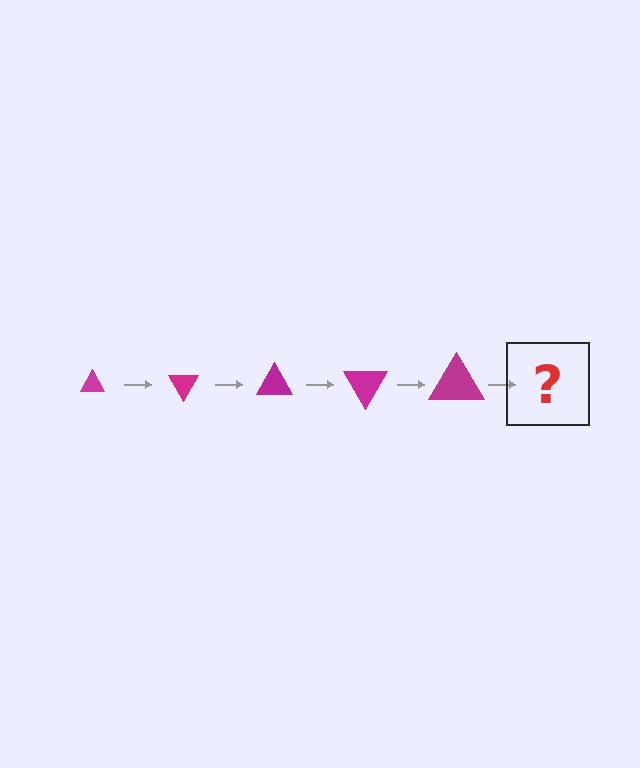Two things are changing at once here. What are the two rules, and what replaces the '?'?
The two rules are that the triangle grows larger each step and it rotates 60 degrees each step. The '?' should be a triangle, larger than the previous one and rotated 300 degrees from the start.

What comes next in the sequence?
The next element should be a triangle, larger than the previous one and rotated 300 degrees from the start.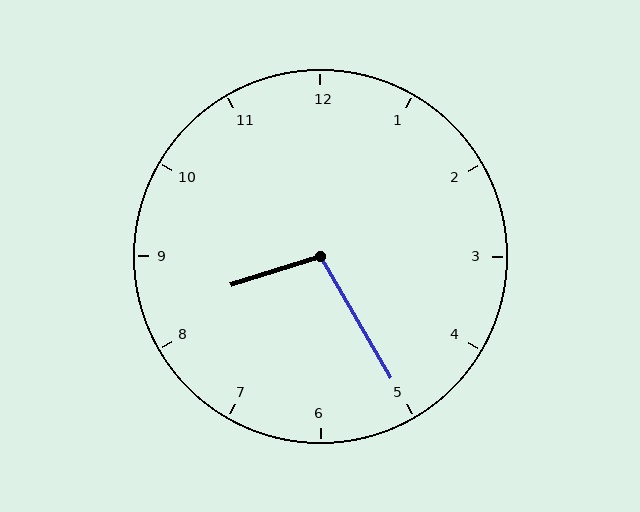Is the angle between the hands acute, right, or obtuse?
It is obtuse.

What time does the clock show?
8:25.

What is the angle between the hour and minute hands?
Approximately 102 degrees.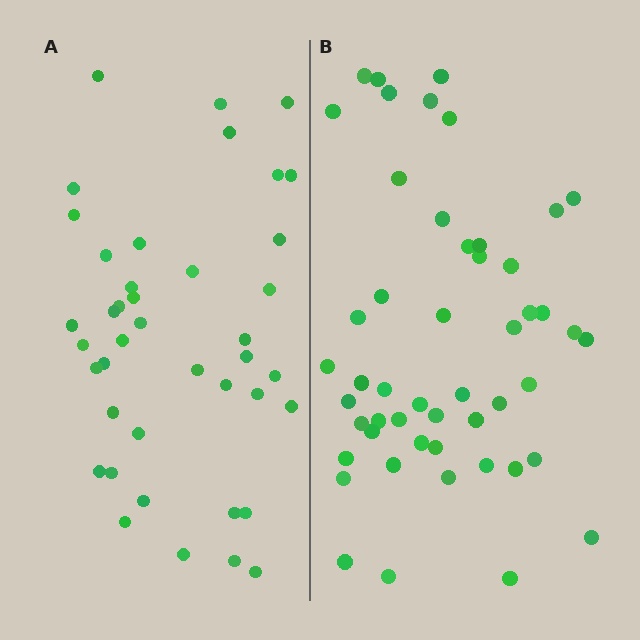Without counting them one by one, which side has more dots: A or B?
Region B (the right region) has more dots.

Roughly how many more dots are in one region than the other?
Region B has roughly 8 or so more dots than region A.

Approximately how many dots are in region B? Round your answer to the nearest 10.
About 50 dots.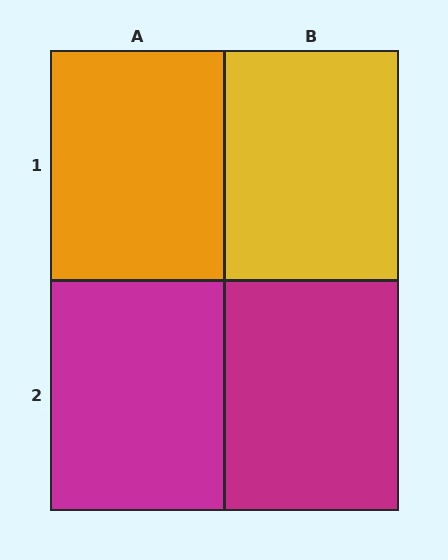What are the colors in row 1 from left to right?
Orange, yellow.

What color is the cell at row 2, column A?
Magenta.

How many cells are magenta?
2 cells are magenta.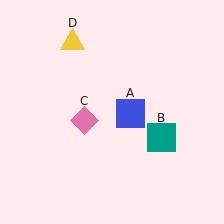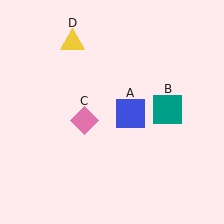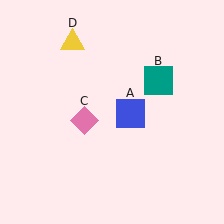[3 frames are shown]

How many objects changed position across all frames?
1 object changed position: teal square (object B).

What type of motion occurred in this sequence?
The teal square (object B) rotated counterclockwise around the center of the scene.